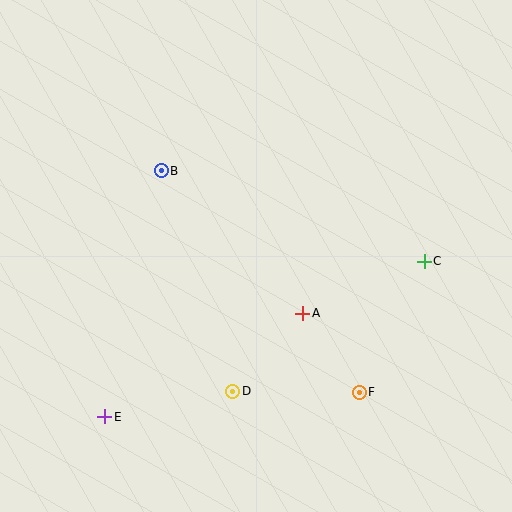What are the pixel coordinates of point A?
Point A is at (303, 313).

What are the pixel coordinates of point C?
Point C is at (424, 261).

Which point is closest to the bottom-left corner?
Point E is closest to the bottom-left corner.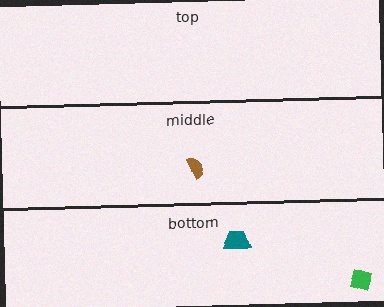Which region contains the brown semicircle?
The middle region.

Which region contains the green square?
The bottom region.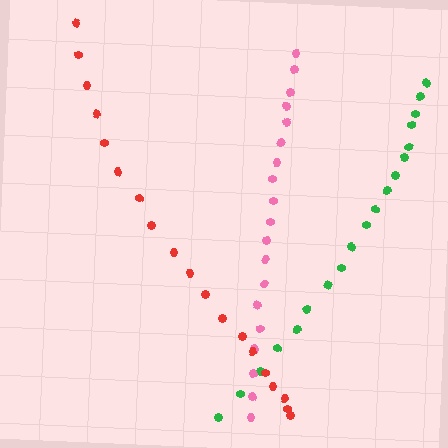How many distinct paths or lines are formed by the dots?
There are 3 distinct paths.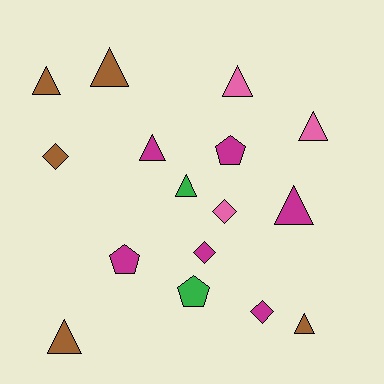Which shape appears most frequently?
Triangle, with 9 objects.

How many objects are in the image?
There are 16 objects.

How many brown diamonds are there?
There is 1 brown diamond.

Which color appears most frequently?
Magenta, with 6 objects.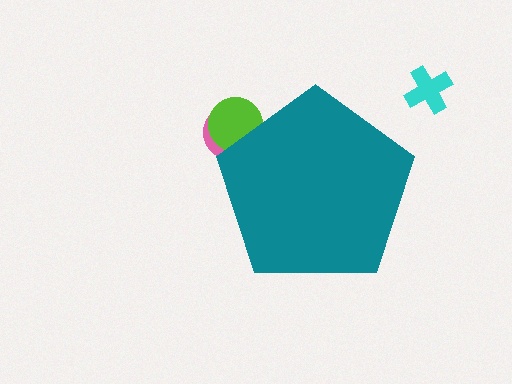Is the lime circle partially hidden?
Yes, the lime circle is partially hidden behind the teal pentagon.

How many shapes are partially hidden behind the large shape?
2 shapes are partially hidden.